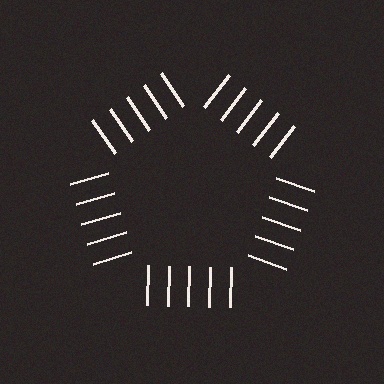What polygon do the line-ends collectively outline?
An illusory pentagon — the line segments terminate on its edges but no continuous stroke is drawn.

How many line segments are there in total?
25 — 5 along each of the 5 edges.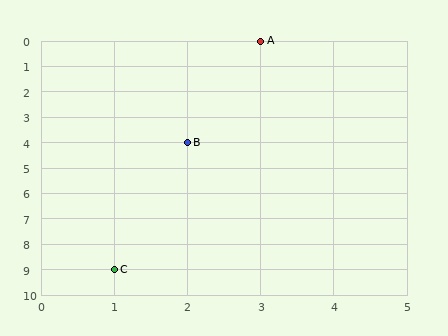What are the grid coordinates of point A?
Point A is at grid coordinates (3, 0).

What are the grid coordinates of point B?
Point B is at grid coordinates (2, 4).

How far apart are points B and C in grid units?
Points B and C are 1 column and 5 rows apart (about 5.1 grid units diagonally).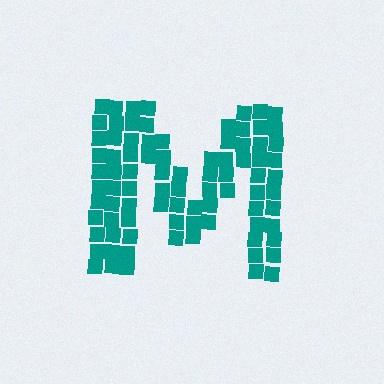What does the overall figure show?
The overall figure shows the letter M.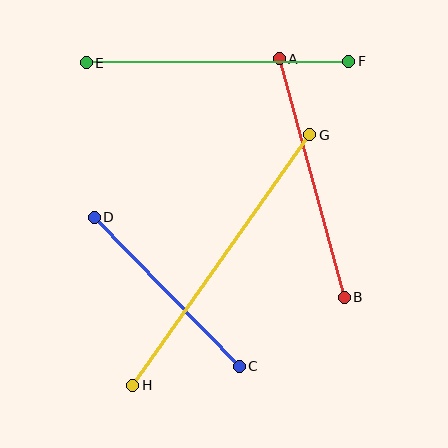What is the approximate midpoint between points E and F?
The midpoint is at approximately (217, 62) pixels.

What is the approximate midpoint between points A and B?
The midpoint is at approximately (312, 178) pixels.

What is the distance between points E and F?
The distance is approximately 263 pixels.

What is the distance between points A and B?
The distance is approximately 247 pixels.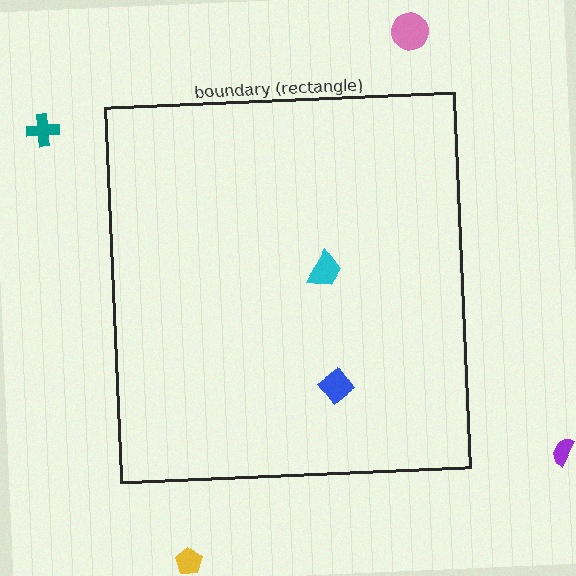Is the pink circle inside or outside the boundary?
Outside.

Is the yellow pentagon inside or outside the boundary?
Outside.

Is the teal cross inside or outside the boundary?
Outside.